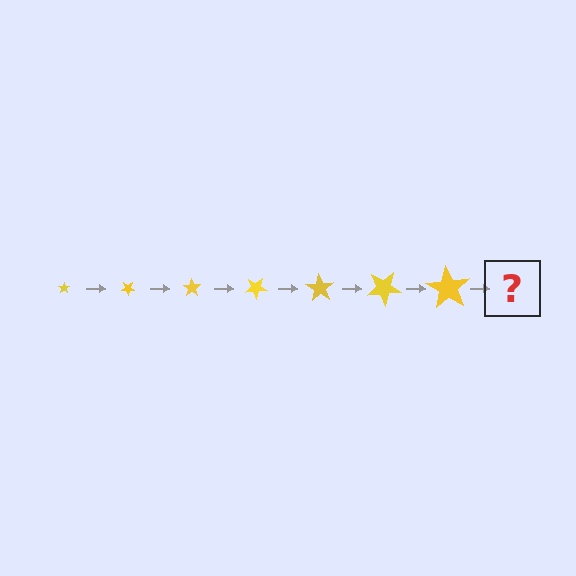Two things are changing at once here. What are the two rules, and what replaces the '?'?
The two rules are that the star grows larger each step and it rotates 35 degrees each step. The '?' should be a star, larger than the previous one and rotated 245 degrees from the start.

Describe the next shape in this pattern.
It should be a star, larger than the previous one and rotated 245 degrees from the start.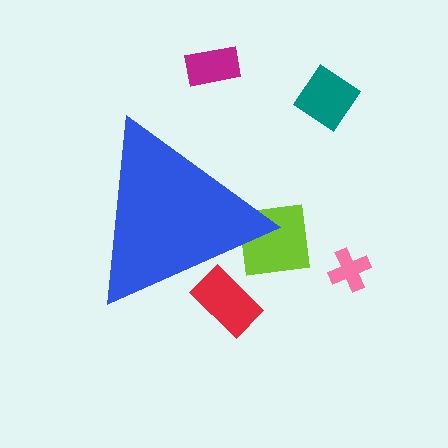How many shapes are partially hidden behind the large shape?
2 shapes are partially hidden.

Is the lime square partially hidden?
Yes, the lime square is partially hidden behind the blue triangle.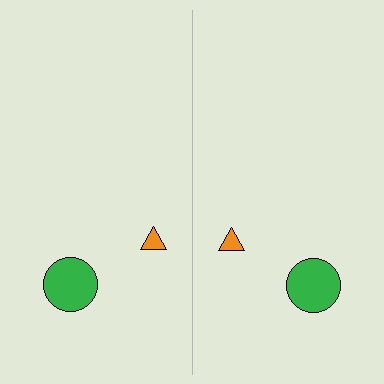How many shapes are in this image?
There are 4 shapes in this image.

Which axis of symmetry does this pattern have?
The pattern has a vertical axis of symmetry running through the center of the image.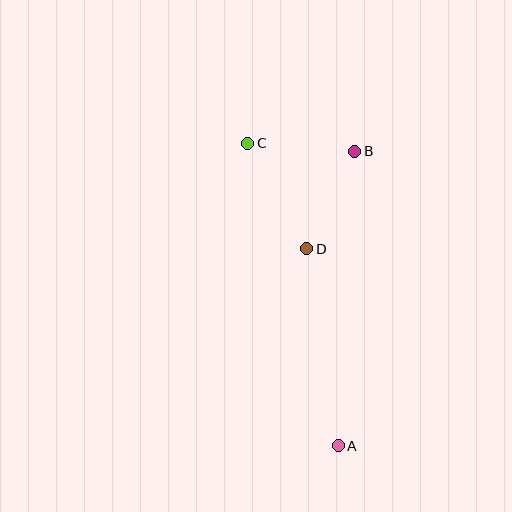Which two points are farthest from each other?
Points A and C are farthest from each other.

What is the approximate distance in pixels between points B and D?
The distance between B and D is approximately 108 pixels.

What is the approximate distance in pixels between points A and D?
The distance between A and D is approximately 200 pixels.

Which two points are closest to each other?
Points B and C are closest to each other.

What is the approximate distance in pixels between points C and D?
The distance between C and D is approximately 121 pixels.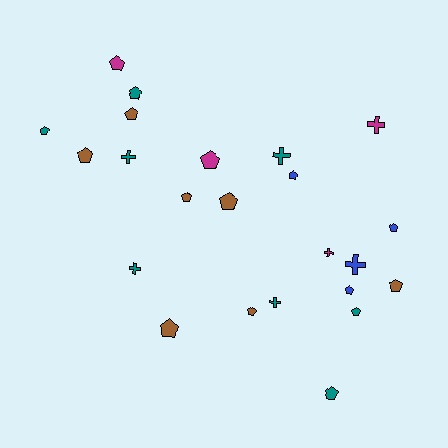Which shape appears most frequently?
Pentagon, with 16 objects.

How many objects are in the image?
There are 23 objects.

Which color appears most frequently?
Teal, with 8 objects.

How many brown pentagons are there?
There are 7 brown pentagons.